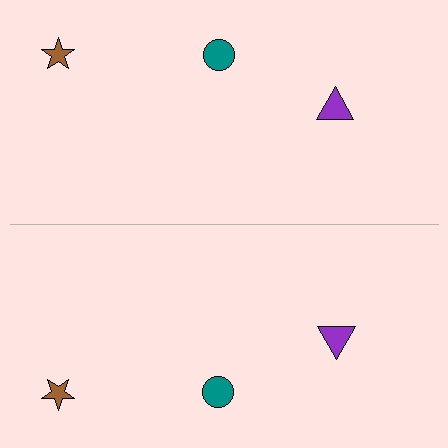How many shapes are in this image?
There are 6 shapes in this image.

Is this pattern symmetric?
Yes, this pattern has bilateral (reflection) symmetry.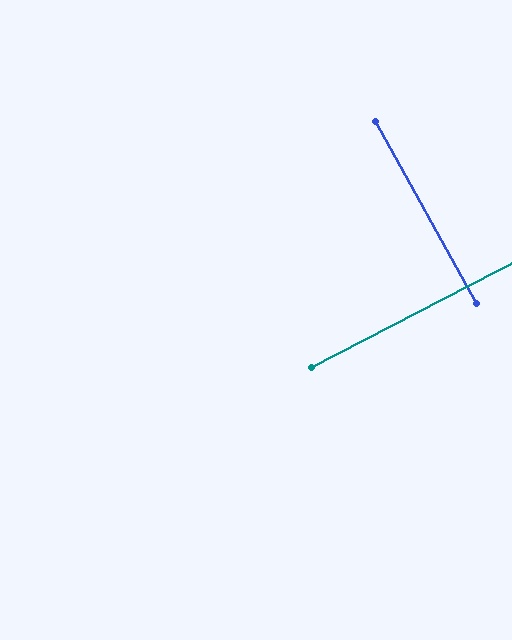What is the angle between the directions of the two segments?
Approximately 88 degrees.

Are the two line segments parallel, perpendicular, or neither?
Perpendicular — they meet at approximately 88°.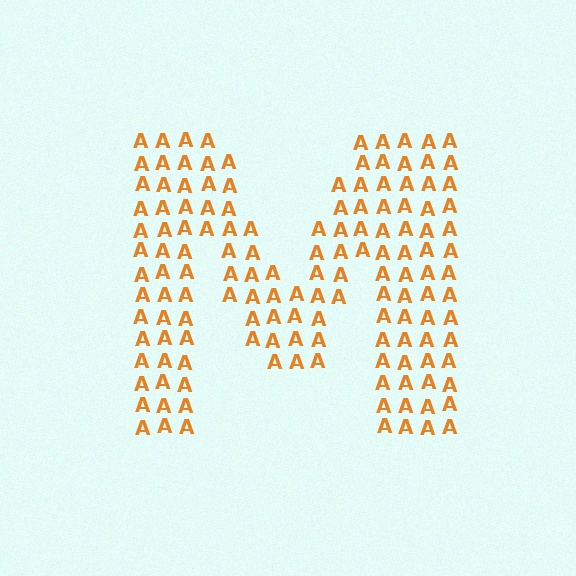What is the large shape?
The large shape is the letter M.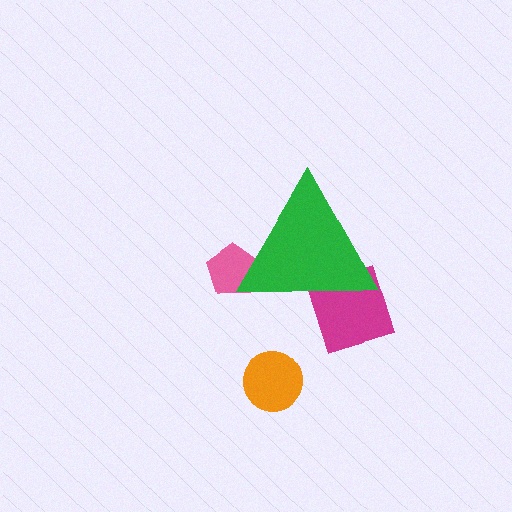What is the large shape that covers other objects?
A green triangle.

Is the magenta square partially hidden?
Yes, the magenta square is partially hidden behind the green triangle.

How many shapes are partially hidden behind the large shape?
2 shapes are partially hidden.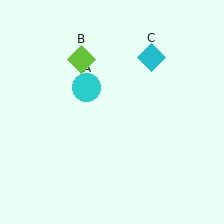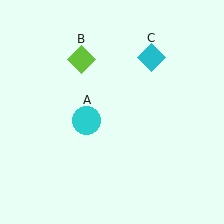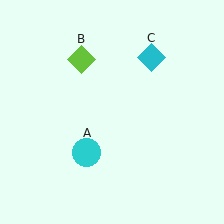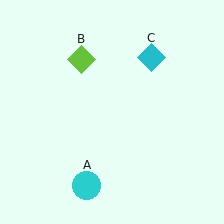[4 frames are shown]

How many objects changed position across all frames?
1 object changed position: cyan circle (object A).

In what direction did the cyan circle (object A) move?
The cyan circle (object A) moved down.